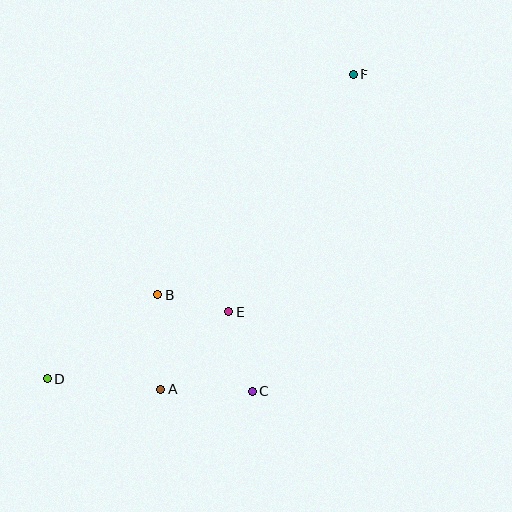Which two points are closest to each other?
Points B and E are closest to each other.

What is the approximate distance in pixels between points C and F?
The distance between C and F is approximately 332 pixels.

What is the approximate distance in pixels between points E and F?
The distance between E and F is approximately 268 pixels.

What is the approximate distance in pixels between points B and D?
The distance between B and D is approximately 139 pixels.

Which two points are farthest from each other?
Points D and F are farthest from each other.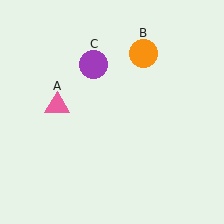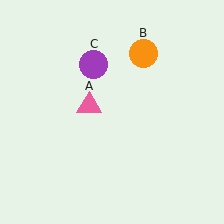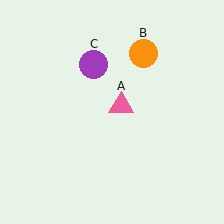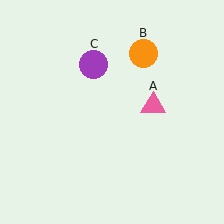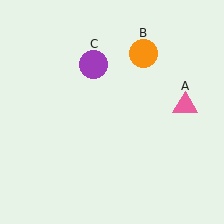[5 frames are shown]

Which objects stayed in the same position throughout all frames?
Orange circle (object B) and purple circle (object C) remained stationary.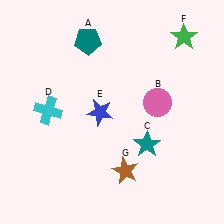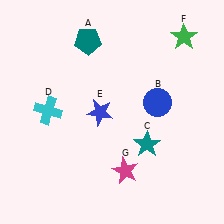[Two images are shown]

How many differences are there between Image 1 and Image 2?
There are 2 differences between the two images.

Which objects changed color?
B changed from pink to blue. G changed from brown to magenta.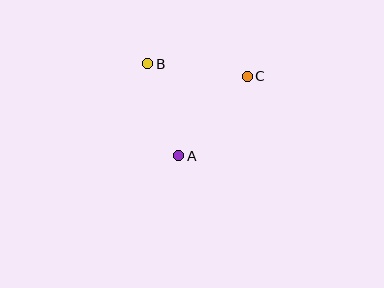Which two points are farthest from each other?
Points A and C are farthest from each other.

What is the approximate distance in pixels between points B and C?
The distance between B and C is approximately 100 pixels.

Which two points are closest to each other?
Points A and B are closest to each other.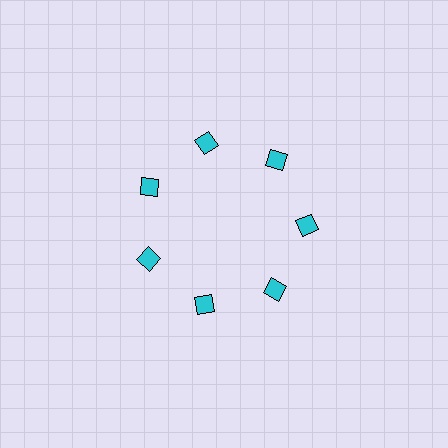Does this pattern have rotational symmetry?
Yes, this pattern has 7-fold rotational symmetry. It looks the same after rotating 51 degrees around the center.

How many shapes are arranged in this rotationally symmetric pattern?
There are 7 shapes, arranged in 7 groups of 1.